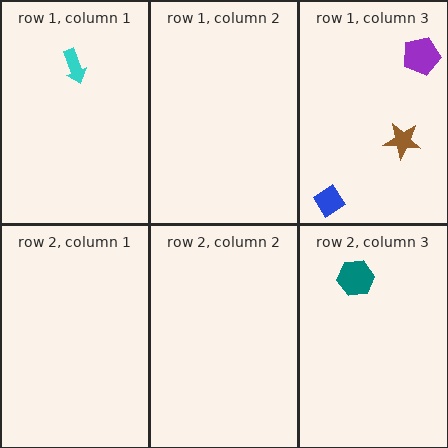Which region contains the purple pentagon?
The row 1, column 3 region.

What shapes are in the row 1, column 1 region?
The cyan arrow.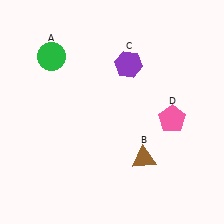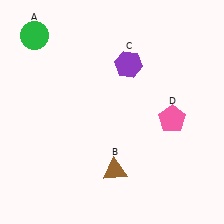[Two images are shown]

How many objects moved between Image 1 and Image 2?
2 objects moved between the two images.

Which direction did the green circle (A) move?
The green circle (A) moved up.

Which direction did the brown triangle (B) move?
The brown triangle (B) moved left.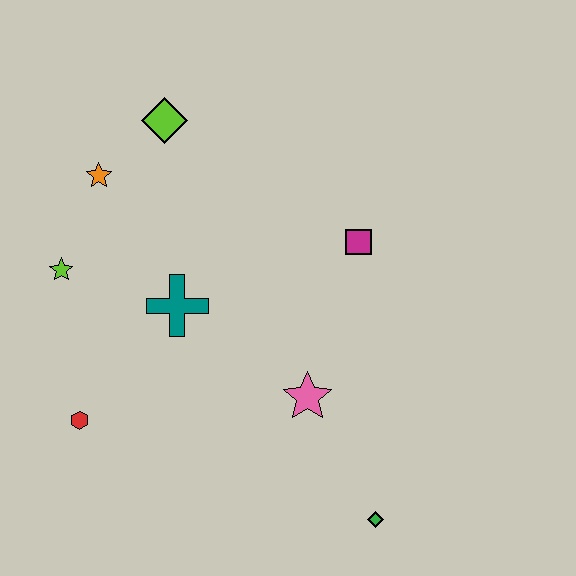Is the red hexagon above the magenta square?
No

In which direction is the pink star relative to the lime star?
The pink star is to the right of the lime star.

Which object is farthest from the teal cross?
The green diamond is farthest from the teal cross.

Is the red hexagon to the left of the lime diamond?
Yes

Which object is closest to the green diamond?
The pink star is closest to the green diamond.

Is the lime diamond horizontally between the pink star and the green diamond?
No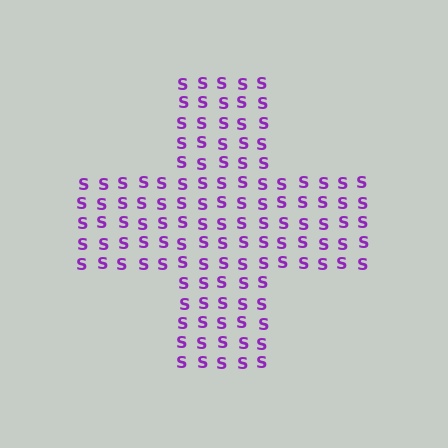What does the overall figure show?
The overall figure shows a cross.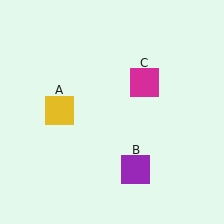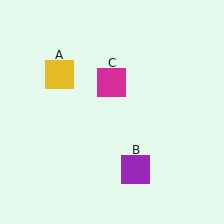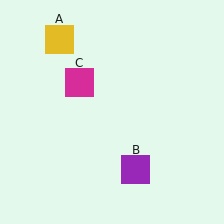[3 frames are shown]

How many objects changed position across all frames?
2 objects changed position: yellow square (object A), magenta square (object C).